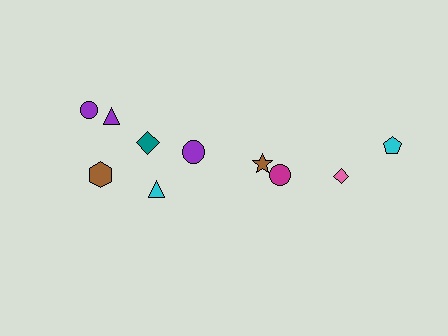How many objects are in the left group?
There are 6 objects.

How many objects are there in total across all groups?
There are 10 objects.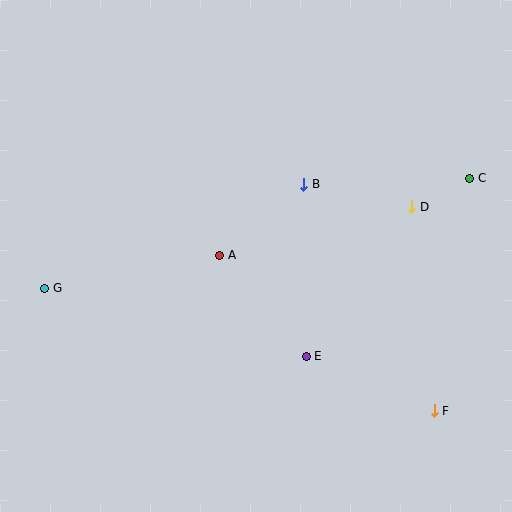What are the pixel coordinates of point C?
Point C is at (470, 178).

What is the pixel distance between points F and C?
The distance between F and C is 235 pixels.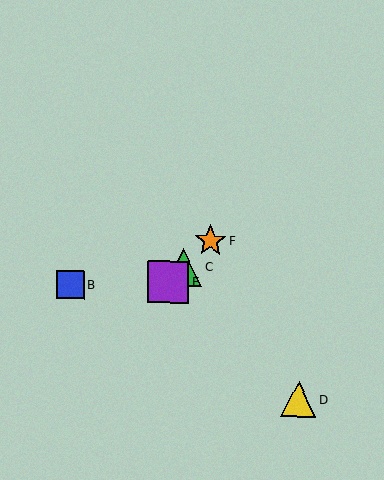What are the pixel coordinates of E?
Object E is at (168, 282).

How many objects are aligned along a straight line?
4 objects (A, C, E, F) are aligned along a straight line.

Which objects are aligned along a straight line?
Objects A, C, E, F are aligned along a straight line.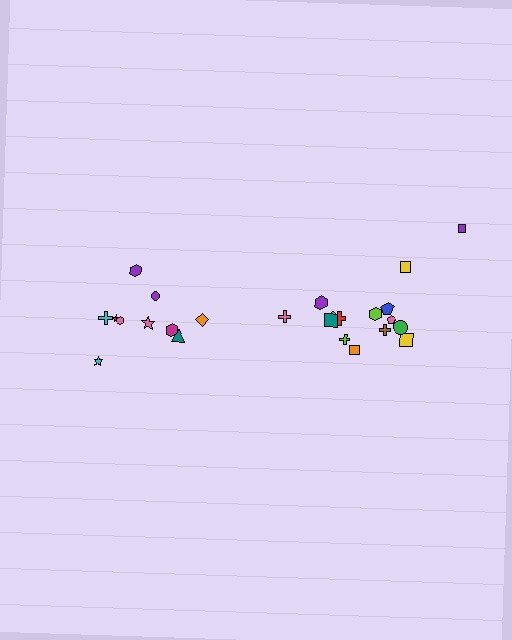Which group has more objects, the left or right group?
The right group.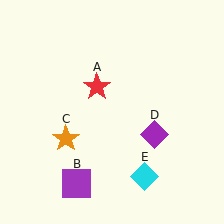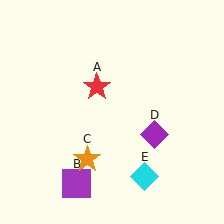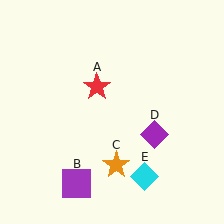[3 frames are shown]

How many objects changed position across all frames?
1 object changed position: orange star (object C).